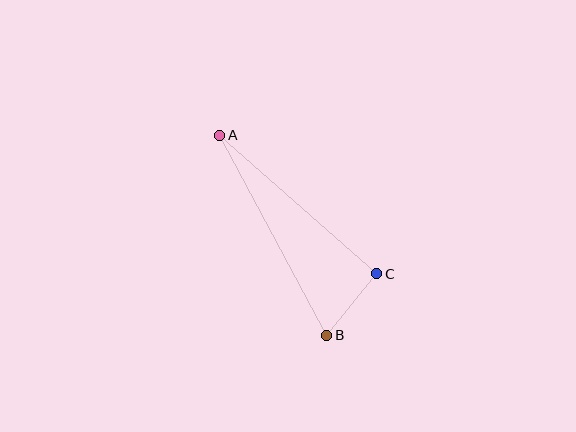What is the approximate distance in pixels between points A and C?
The distance between A and C is approximately 209 pixels.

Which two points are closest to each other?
Points B and C are closest to each other.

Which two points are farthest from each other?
Points A and B are farthest from each other.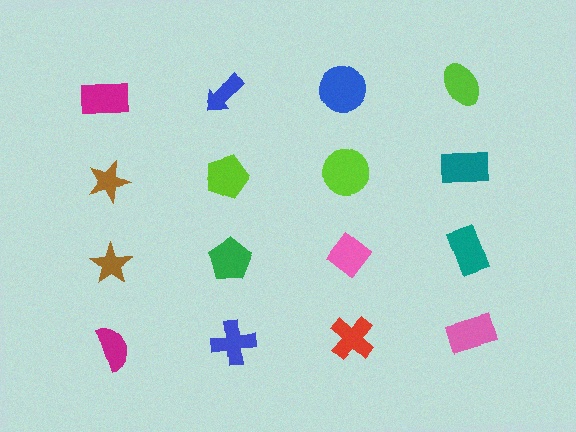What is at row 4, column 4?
A pink rectangle.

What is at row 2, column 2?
A lime pentagon.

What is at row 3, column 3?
A pink diamond.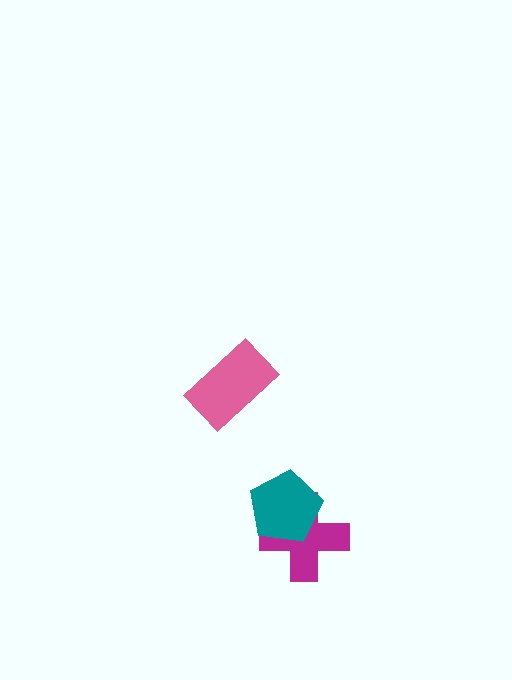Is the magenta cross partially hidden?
Yes, it is partially covered by another shape.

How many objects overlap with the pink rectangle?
0 objects overlap with the pink rectangle.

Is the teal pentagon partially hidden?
No, no other shape covers it.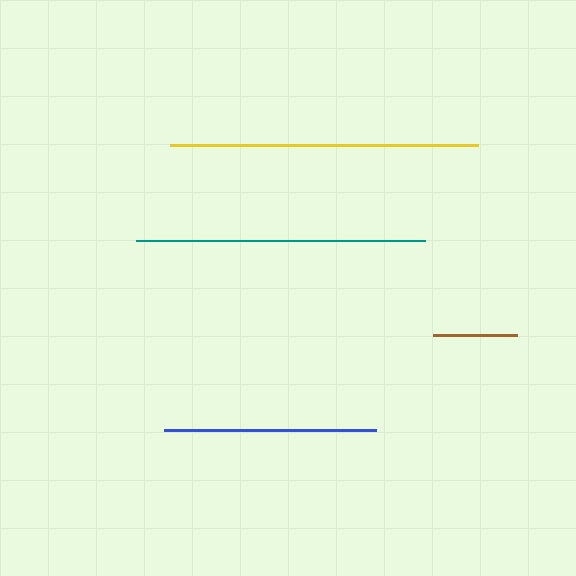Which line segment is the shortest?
The brown line is the shortest at approximately 84 pixels.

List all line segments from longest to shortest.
From longest to shortest: yellow, teal, blue, brown.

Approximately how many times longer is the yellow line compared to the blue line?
The yellow line is approximately 1.5 times the length of the blue line.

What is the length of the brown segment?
The brown segment is approximately 84 pixels long.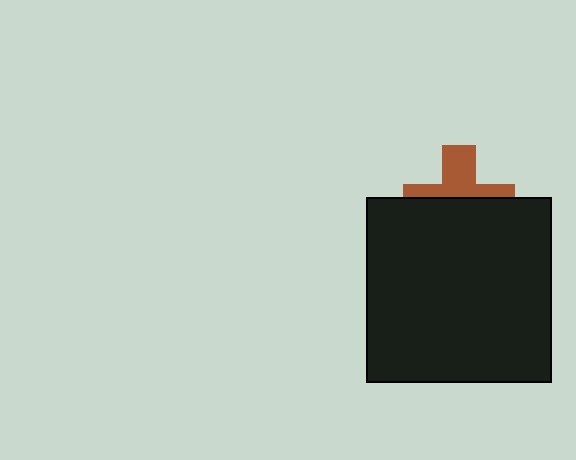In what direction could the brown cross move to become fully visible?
The brown cross could move up. That would shift it out from behind the black square entirely.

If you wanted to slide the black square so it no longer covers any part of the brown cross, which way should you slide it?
Slide it down — that is the most direct way to separate the two shapes.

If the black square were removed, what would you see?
You would see the complete brown cross.